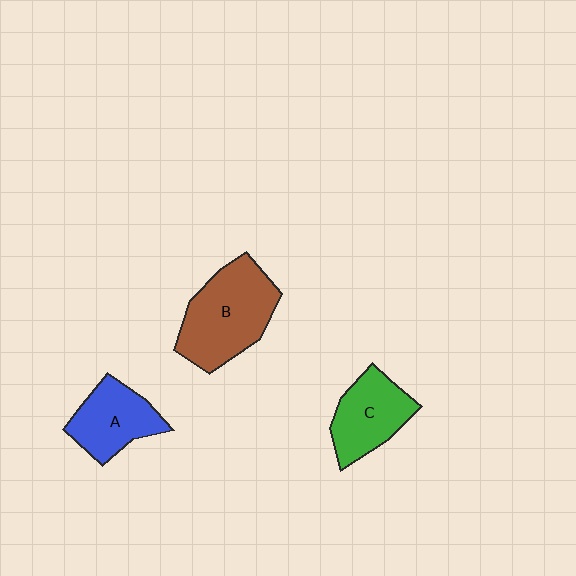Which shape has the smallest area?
Shape A (blue).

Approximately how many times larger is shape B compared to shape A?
Approximately 1.5 times.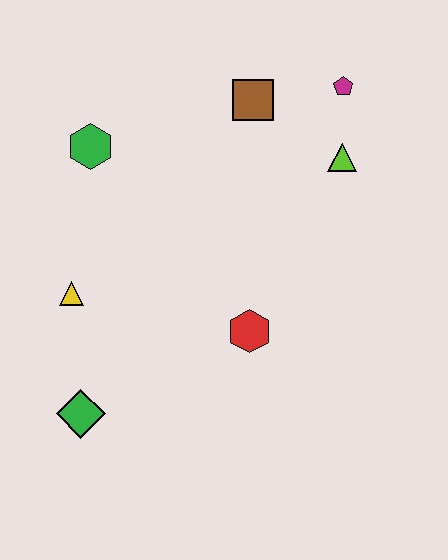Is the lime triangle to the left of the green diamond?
No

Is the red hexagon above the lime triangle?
No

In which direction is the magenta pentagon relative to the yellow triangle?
The magenta pentagon is to the right of the yellow triangle.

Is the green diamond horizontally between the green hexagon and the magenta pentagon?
No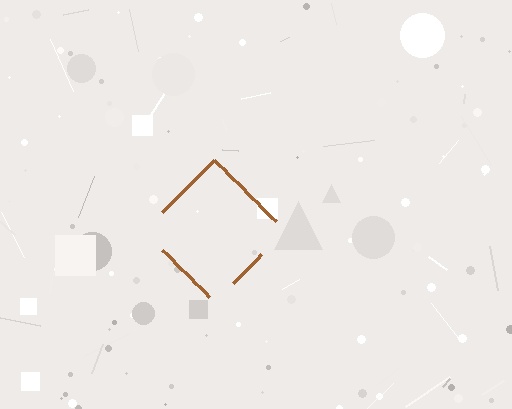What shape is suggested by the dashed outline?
The dashed outline suggests a diamond.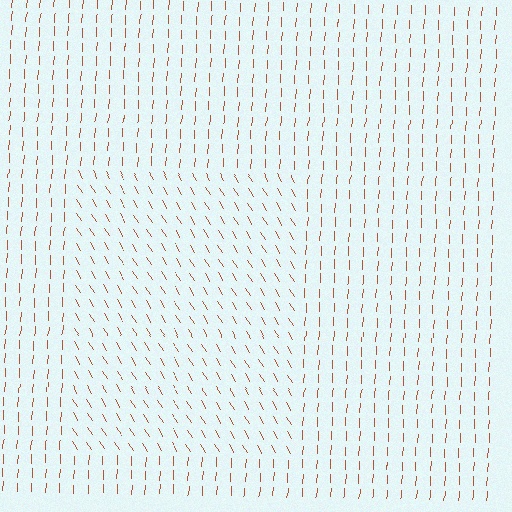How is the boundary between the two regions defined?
The boundary is defined purely by a change in line orientation (approximately 34 degrees difference). All lines are the same color and thickness.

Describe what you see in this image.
The image is filled with small brown line segments. A rectangle region in the image has lines oriented differently from the surrounding lines, creating a visible texture boundary.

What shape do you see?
I see a rectangle.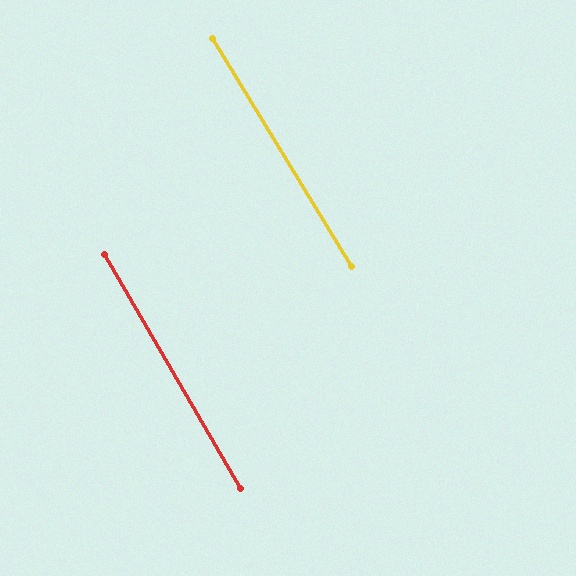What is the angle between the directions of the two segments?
Approximately 1 degree.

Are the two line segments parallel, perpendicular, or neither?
Parallel — their directions differ by only 1.2°.